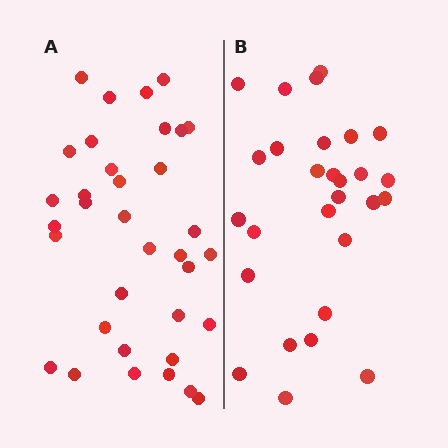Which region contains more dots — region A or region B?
Region A (the left region) has more dots.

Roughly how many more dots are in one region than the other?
Region A has roughly 8 or so more dots than region B.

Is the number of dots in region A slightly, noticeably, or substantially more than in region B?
Region A has noticeably more, but not dramatically so. The ratio is roughly 1.2 to 1.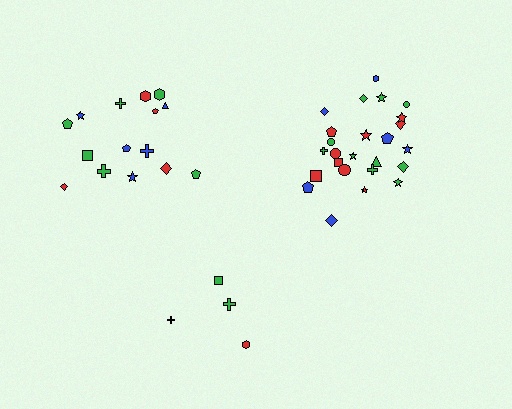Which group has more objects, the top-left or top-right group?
The top-right group.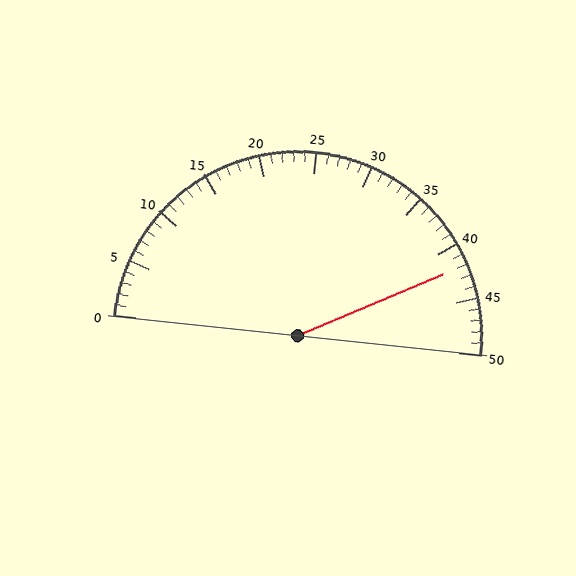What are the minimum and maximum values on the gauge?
The gauge ranges from 0 to 50.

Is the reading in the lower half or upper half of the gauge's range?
The reading is in the upper half of the range (0 to 50).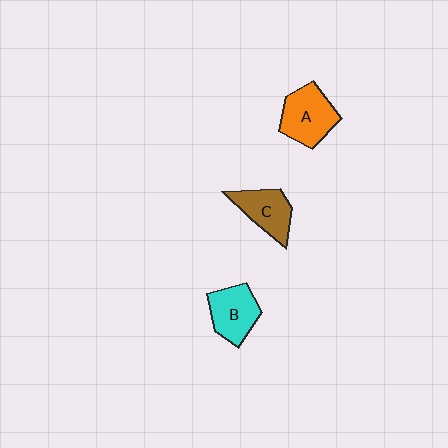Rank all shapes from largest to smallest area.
From largest to smallest: A (orange), B (cyan), C (brown).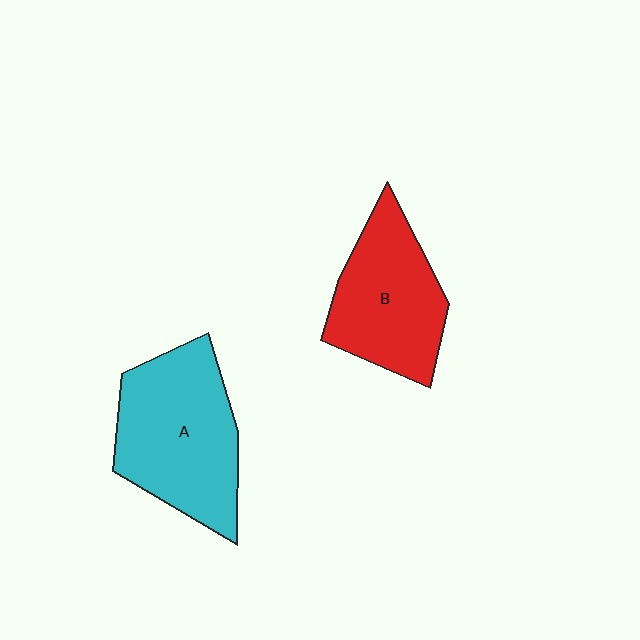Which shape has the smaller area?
Shape B (red).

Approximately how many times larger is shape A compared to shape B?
Approximately 1.2 times.